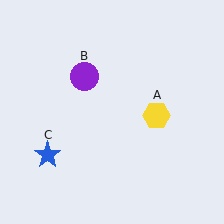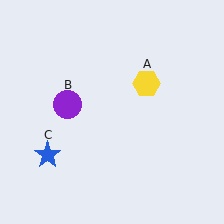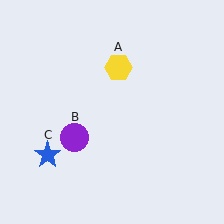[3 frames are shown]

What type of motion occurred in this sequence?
The yellow hexagon (object A), purple circle (object B) rotated counterclockwise around the center of the scene.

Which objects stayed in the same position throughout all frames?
Blue star (object C) remained stationary.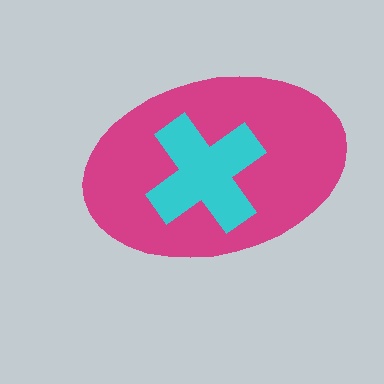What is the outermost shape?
The magenta ellipse.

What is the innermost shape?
The cyan cross.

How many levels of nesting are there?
2.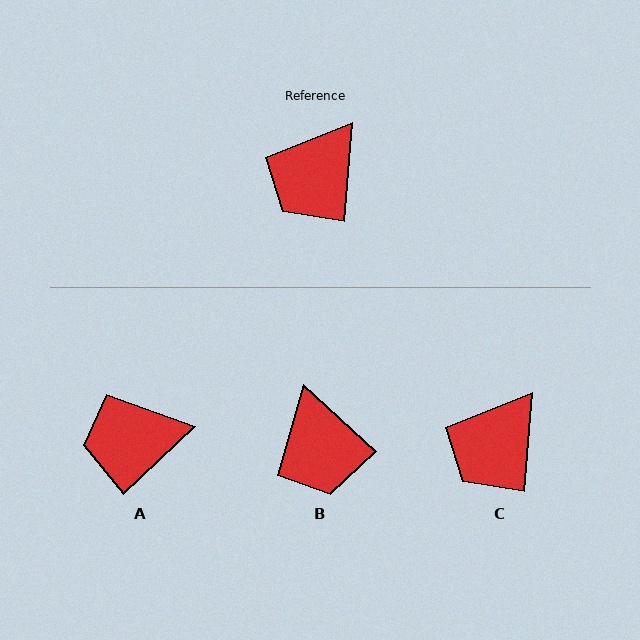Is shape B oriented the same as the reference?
No, it is off by about 52 degrees.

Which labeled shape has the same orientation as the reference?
C.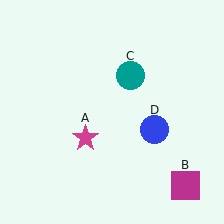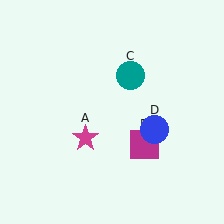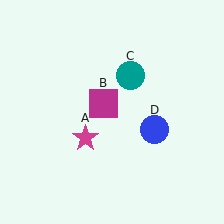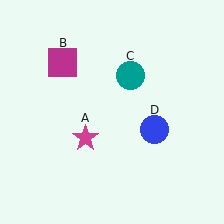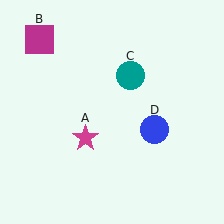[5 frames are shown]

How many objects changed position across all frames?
1 object changed position: magenta square (object B).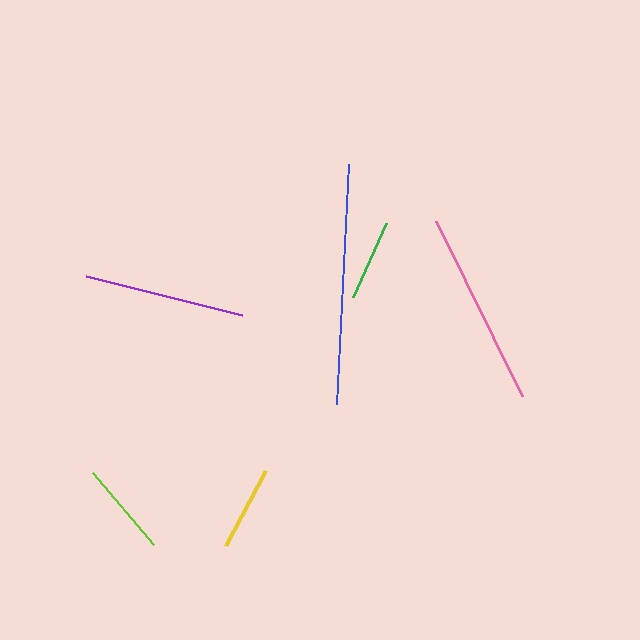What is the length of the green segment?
The green segment is approximately 81 pixels long.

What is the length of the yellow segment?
The yellow segment is approximately 84 pixels long.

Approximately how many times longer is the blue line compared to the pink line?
The blue line is approximately 1.2 times the length of the pink line.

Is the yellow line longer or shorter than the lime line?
The lime line is longer than the yellow line.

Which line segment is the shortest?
The green line is the shortest at approximately 81 pixels.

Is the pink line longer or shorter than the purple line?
The pink line is longer than the purple line.